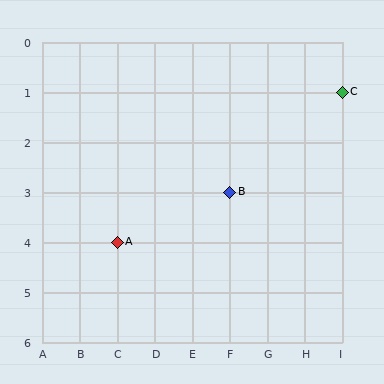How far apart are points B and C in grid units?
Points B and C are 3 columns and 2 rows apart (about 3.6 grid units diagonally).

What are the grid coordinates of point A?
Point A is at grid coordinates (C, 4).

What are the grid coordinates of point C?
Point C is at grid coordinates (I, 1).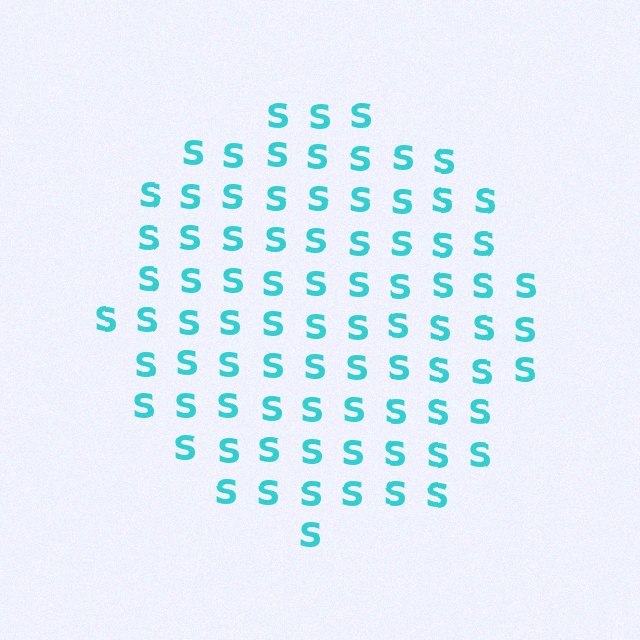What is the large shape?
The large shape is a circle.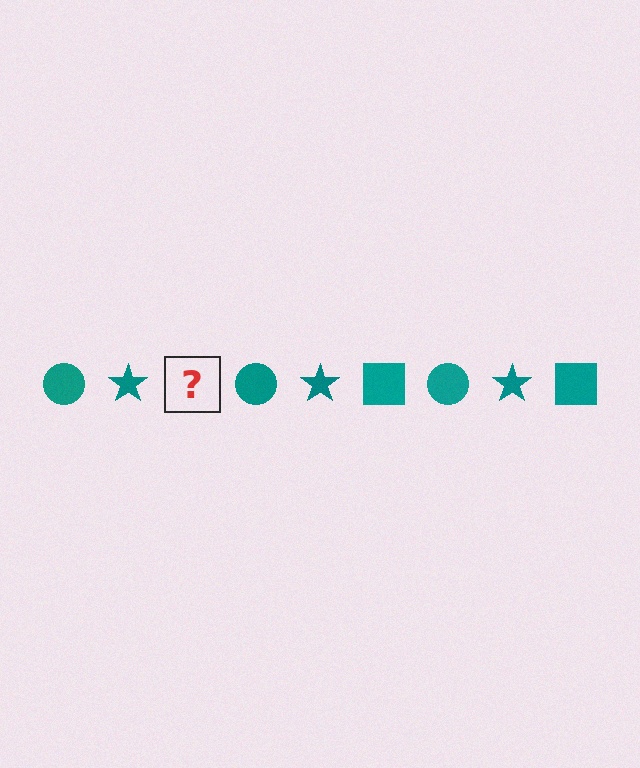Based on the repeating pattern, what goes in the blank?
The blank should be a teal square.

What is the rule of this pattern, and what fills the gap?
The rule is that the pattern cycles through circle, star, square shapes in teal. The gap should be filled with a teal square.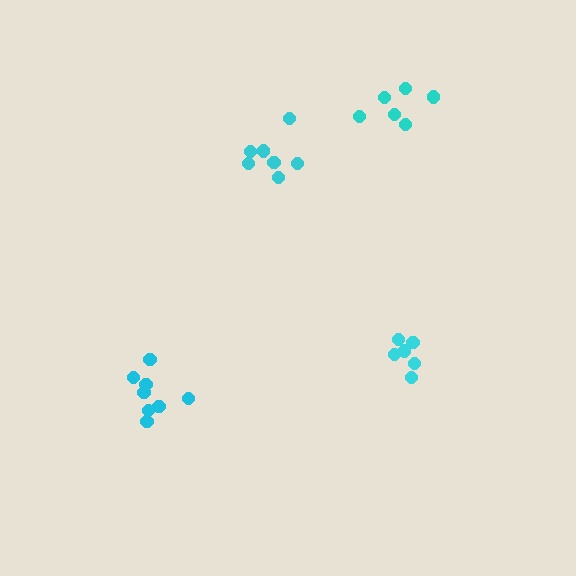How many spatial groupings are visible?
There are 4 spatial groupings.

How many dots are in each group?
Group 1: 8 dots, Group 2: 6 dots, Group 3: 8 dots, Group 4: 6 dots (28 total).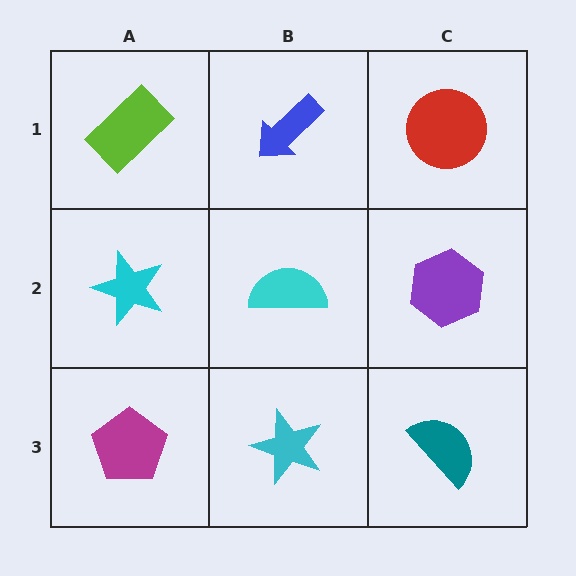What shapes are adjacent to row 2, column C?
A red circle (row 1, column C), a teal semicircle (row 3, column C), a cyan semicircle (row 2, column B).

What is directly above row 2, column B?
A blue arrow.